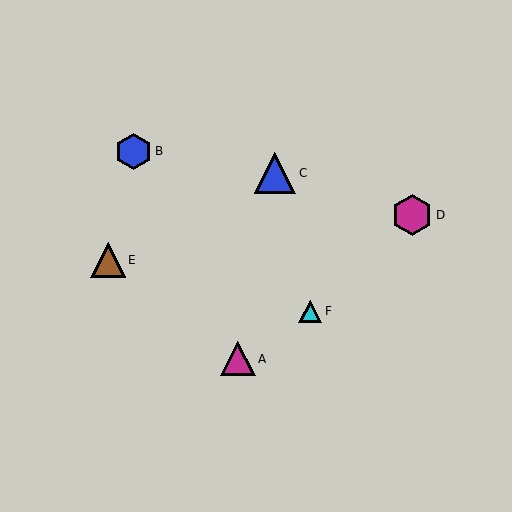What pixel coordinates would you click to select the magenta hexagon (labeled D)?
Click at (412, 215) to select the magenta hexagon D.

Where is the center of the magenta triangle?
The center of the magenta triangle is at (238, 359).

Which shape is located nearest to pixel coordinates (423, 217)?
The magenta hexagon (labeled D) at (412, 215) is nearest to that location.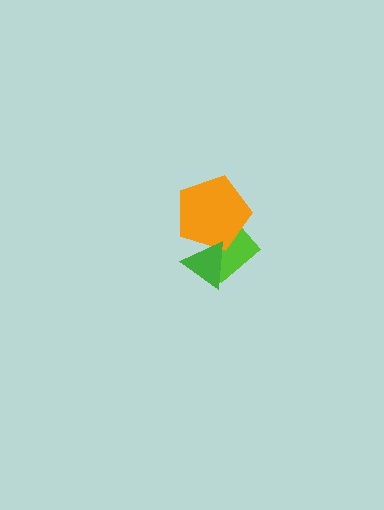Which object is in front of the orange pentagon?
The green triangle is in front of the orange pentagon.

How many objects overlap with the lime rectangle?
2 objects overlap with the lime rectangle.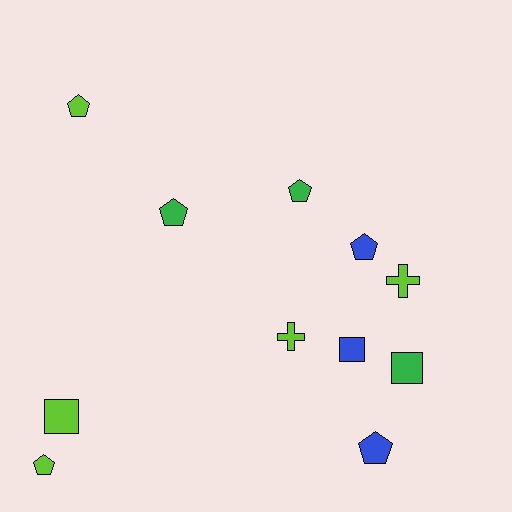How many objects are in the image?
There are 11 objects.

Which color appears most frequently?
Lime, with 5 objects.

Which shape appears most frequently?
Pentagon, with 6 objects.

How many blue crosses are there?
There are no blue crosses.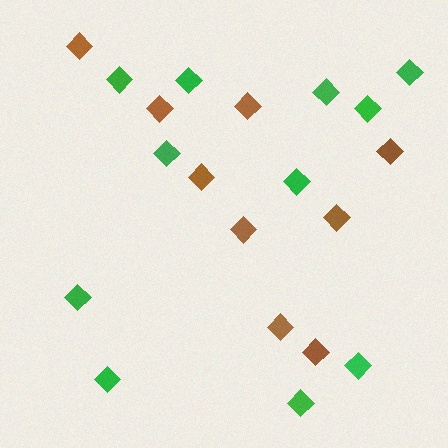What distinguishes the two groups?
There are 2 groups: one group of green diamonds (11) and one group of brown diamonds (9).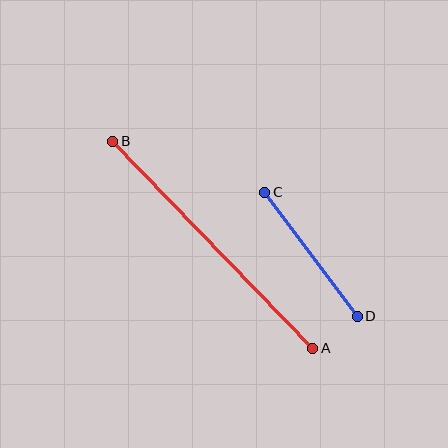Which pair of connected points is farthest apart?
Points A and B are farthest apart.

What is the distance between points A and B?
The distance is approximately 288 pixels.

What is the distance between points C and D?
The distance is approximately 155 pixels.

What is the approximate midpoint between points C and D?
The midpoint is at approximately (311, 254) pixels.